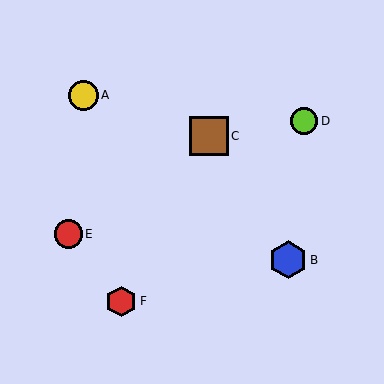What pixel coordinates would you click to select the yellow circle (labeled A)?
Click at (83, 95) to select the yellow circle A.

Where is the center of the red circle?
The center of the red circle is at (68, 234).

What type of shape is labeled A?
Shape A is a yellow circle.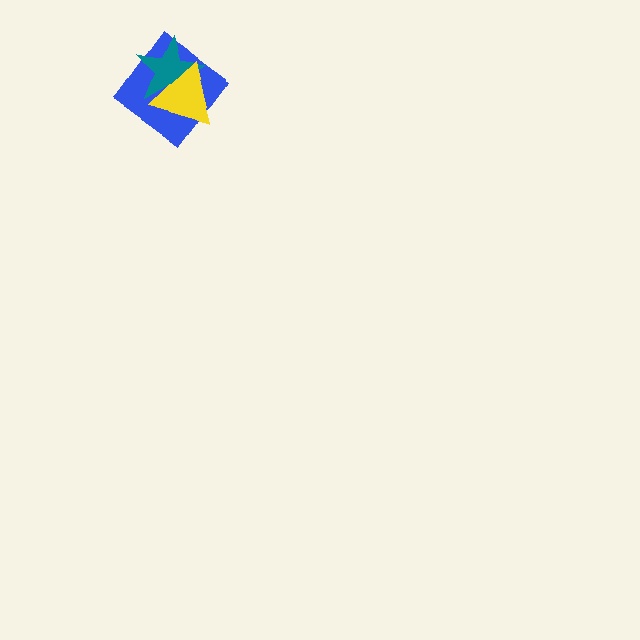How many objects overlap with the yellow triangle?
2 objects overlap with the yellow triangle.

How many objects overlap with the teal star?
2 objects overlap with the teal star.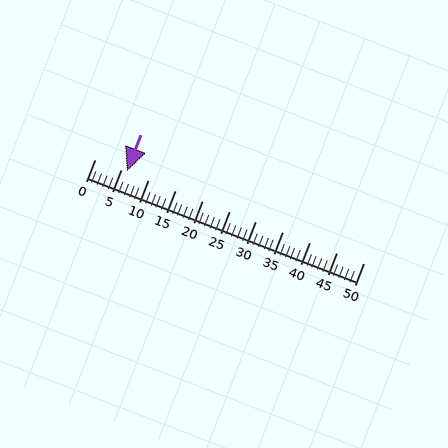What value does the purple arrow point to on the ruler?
The purple arrow points to approximately 6.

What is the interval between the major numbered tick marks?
The major tick marks are spaced 5 units apart.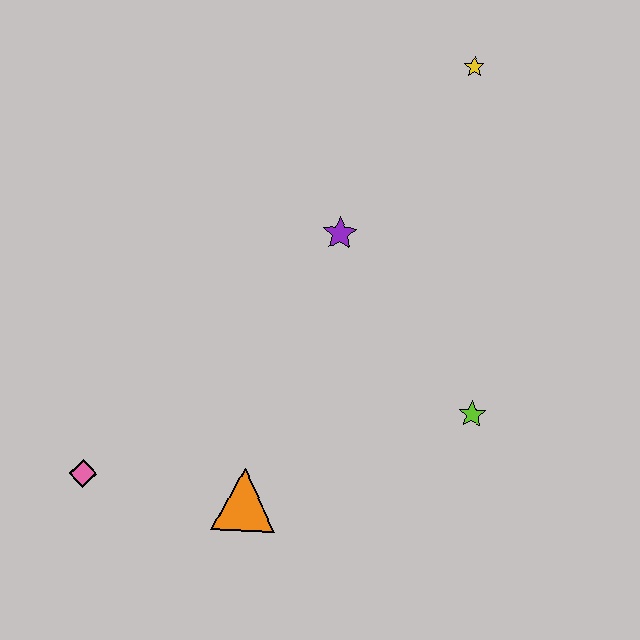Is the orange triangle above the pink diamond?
No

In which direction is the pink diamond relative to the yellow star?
The pink diamond is below the yellow star.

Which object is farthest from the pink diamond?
The yellow star is farthest from the pink diamond.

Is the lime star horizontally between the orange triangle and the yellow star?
No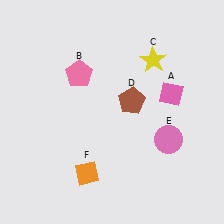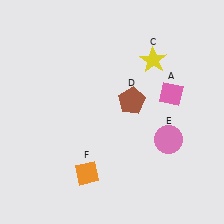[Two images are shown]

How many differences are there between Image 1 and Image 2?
There is 1 difference between the two images.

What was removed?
The pink pentagon (B) was removed in Image 2.